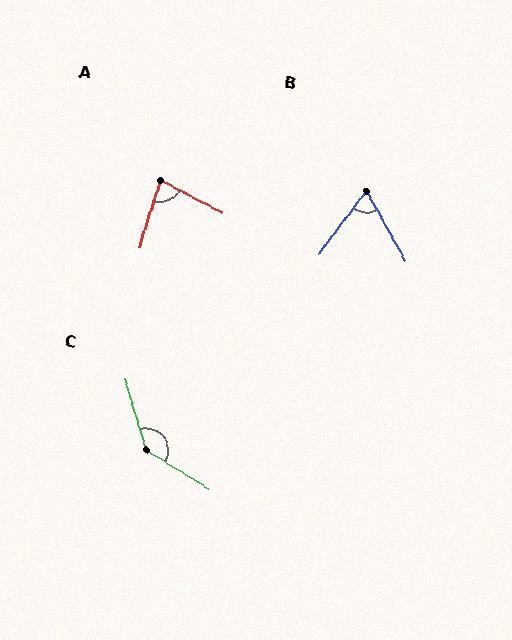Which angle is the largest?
C, at approximately 138 degrees.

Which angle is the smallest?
B, at approximately 66 degrees.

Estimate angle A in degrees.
Approximately 80 degrees.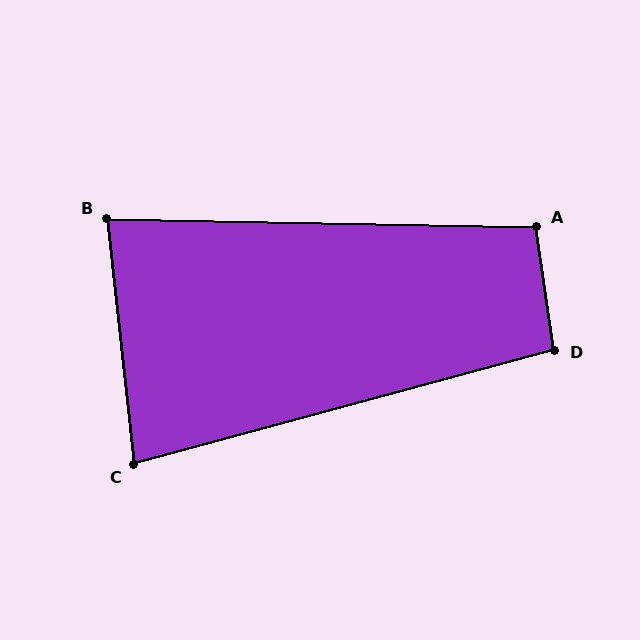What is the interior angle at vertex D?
Approximately 97 degrees (obtuse).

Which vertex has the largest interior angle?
A, at approximately 99 degrees.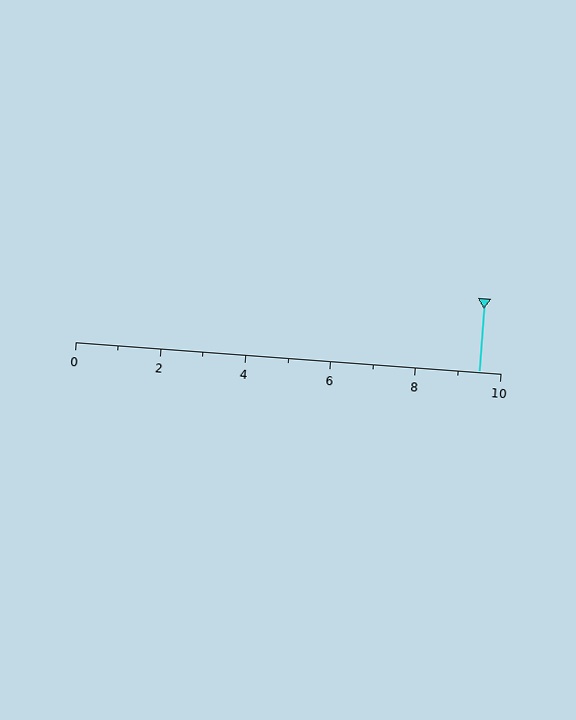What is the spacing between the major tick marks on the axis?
The major ticks are spaced 2 apart.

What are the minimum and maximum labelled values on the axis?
The axis runs from 0 to 10.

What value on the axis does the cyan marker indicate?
The marker indicates approximately 9.5.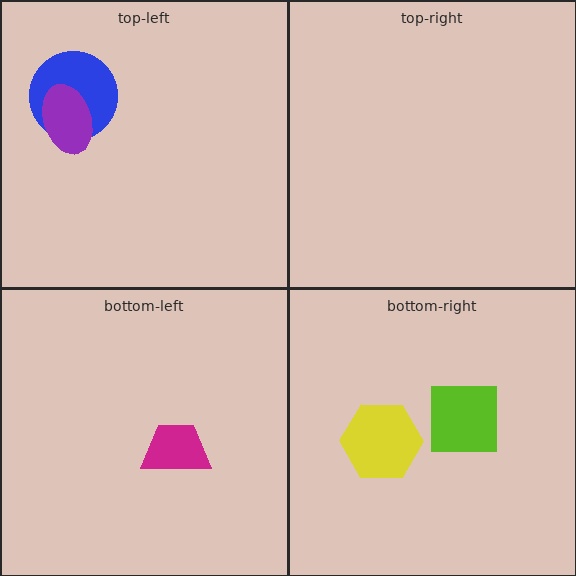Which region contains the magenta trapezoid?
The bottom-left region.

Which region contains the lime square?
The bottom-right region.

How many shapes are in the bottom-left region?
1.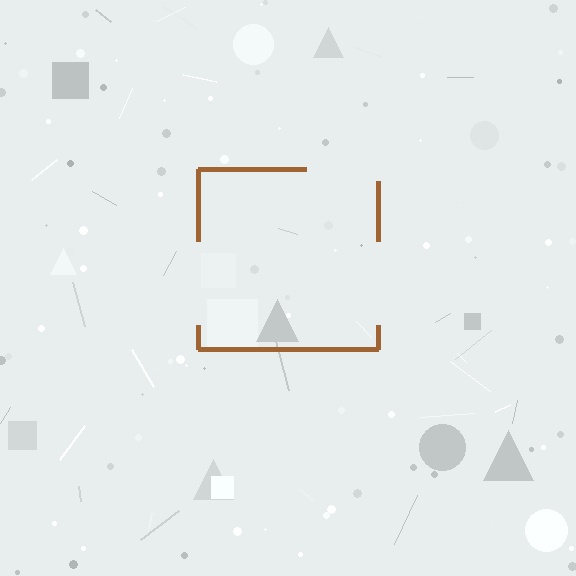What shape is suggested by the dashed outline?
The dashed outline suggests a square.